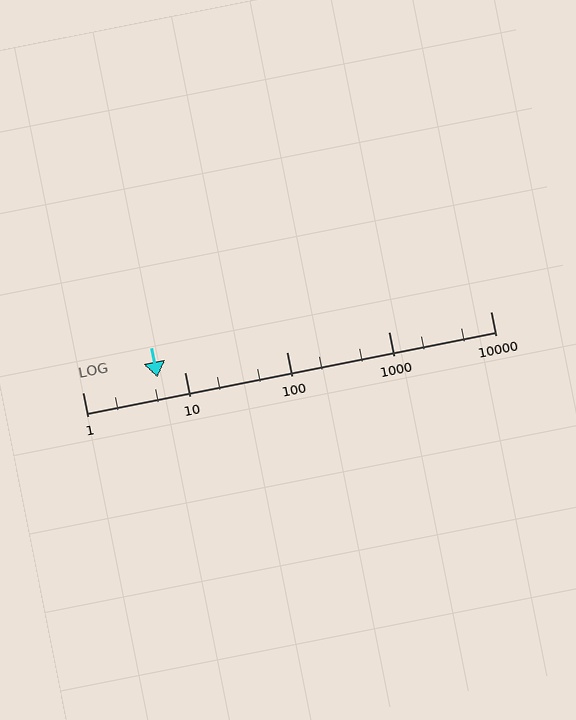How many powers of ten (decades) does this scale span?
The scale spans 4 decades, from 1 to 10000.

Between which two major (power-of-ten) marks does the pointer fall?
The pointer is between 1 and 10.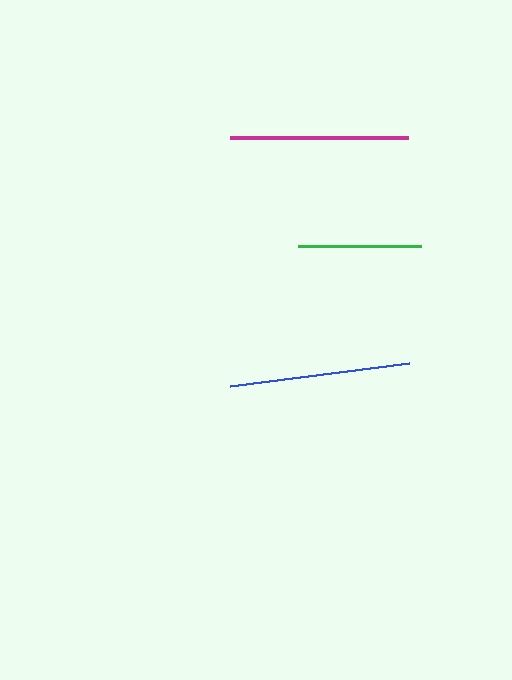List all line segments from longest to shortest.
From longest to shortest: blue, magenta, green.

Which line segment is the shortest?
The green line is the shortest at approximately 122 pixels.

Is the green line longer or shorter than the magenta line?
The magenta line is longer than the green line.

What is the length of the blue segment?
The blue segment is approximately 180 pixels long.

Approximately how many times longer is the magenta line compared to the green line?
The magenta line is approximately 1.5 times the length of the green line.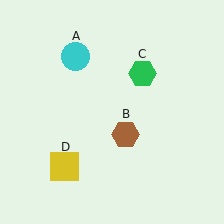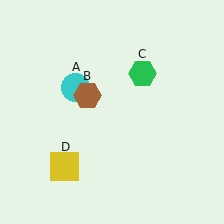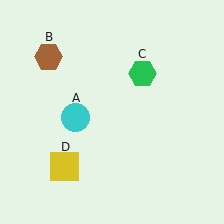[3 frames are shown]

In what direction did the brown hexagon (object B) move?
The brown hexagon (object B) moved up and to the left.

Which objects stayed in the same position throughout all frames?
Green hexagon (object C) and yellow square (object D) remained stationary.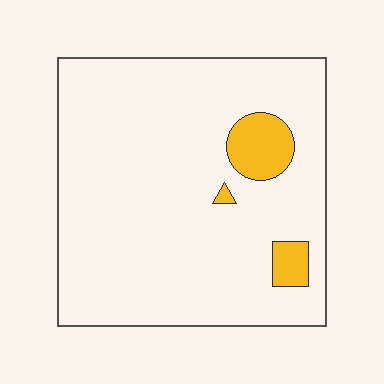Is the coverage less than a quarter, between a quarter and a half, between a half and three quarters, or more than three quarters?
Less than a quarter.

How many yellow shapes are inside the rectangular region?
3.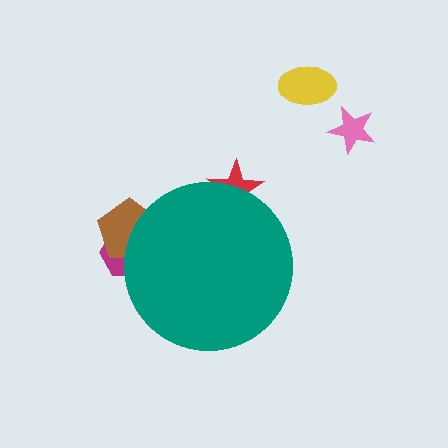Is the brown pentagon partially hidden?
Yes, the brown pentagon is partially hidden behind the teal circle.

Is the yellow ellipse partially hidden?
No, the yellow ellipse is fully visible.